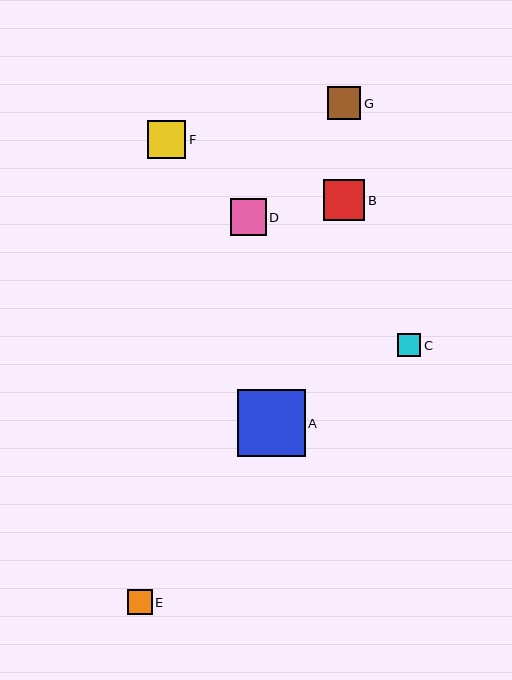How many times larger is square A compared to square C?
Square A is approximately 2.9 times the size of square C.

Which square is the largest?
Square A is the largest with a size of approximately 68 pixels.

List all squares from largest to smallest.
From largest to smallest: A, B, F, D, G, E, C.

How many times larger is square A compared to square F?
Square A is approximately 1.8 times the size of square F.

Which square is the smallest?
Square C is the smallest with a size of approximately 23 pixels.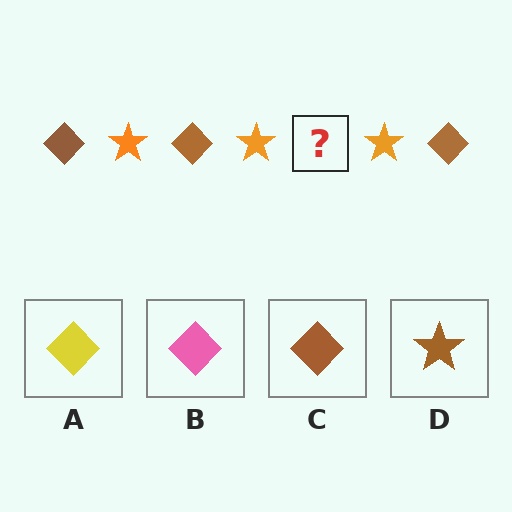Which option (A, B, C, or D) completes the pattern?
C.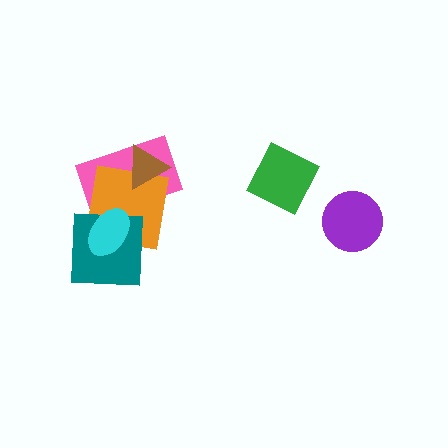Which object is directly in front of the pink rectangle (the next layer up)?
The orange square is directly in front of the pink rectangle.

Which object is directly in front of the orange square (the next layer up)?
The brown triangle is directly in front of the orange square.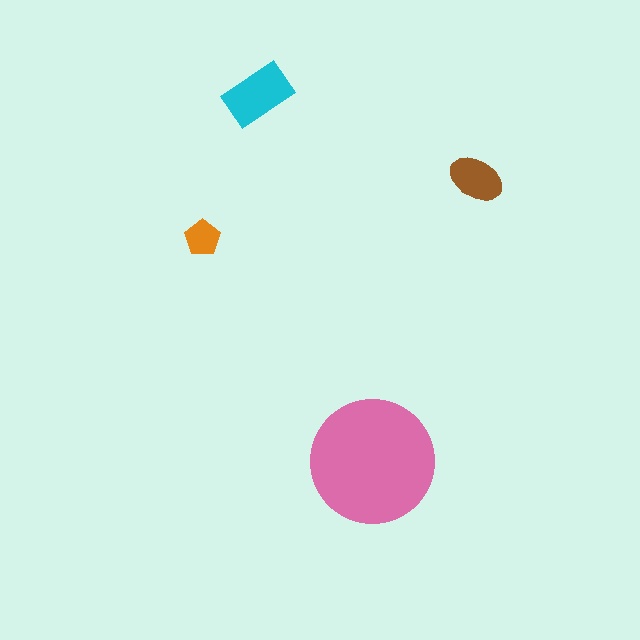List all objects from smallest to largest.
The orange pentagon, the brown ellipse, the cyan rectangle, the pink circle.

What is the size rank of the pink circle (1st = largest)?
1st.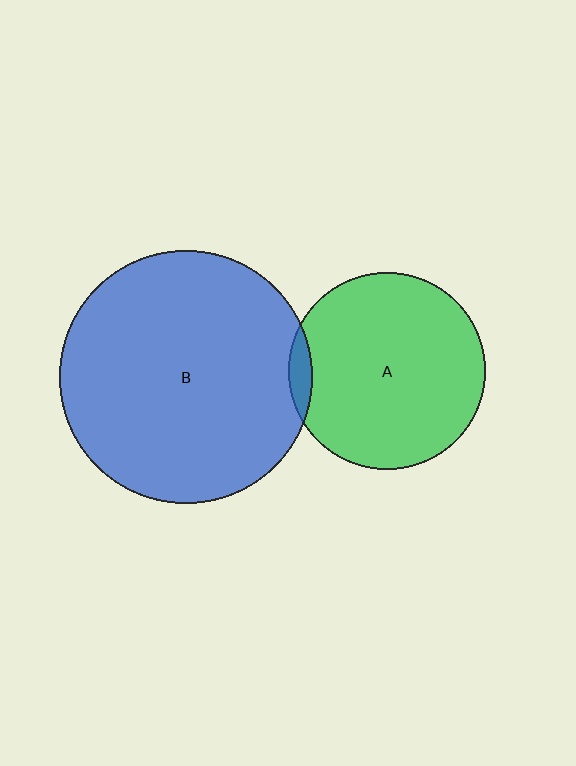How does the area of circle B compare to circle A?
Approximately 1.7 times.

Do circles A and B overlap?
Yes.